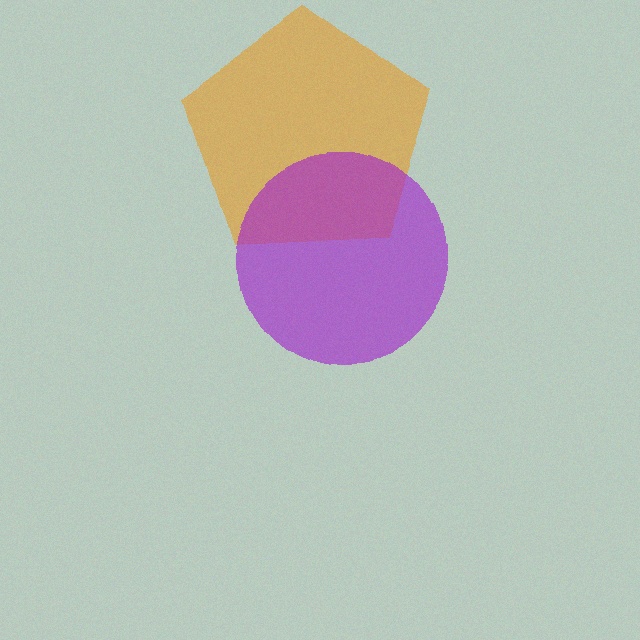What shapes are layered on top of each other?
The layered shapes are: an orange pentagon, a purple circle.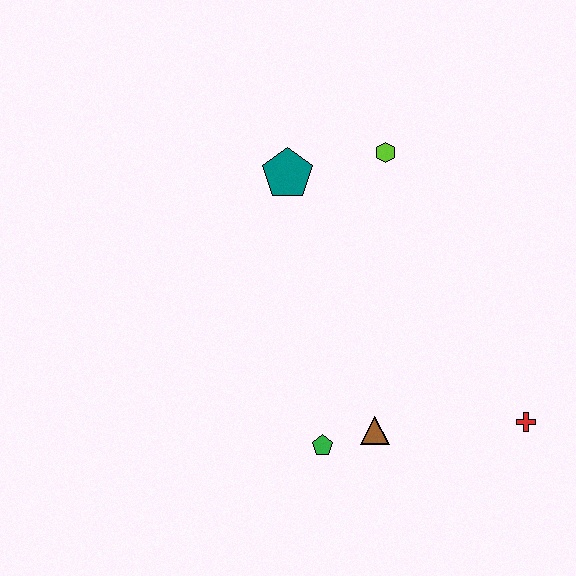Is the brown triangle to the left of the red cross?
Yes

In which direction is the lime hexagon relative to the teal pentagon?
The lime hexagon is to the right of the teal pentagon.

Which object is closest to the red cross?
The brown triangle is closest to the red cross.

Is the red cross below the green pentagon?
No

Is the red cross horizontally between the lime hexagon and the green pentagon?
No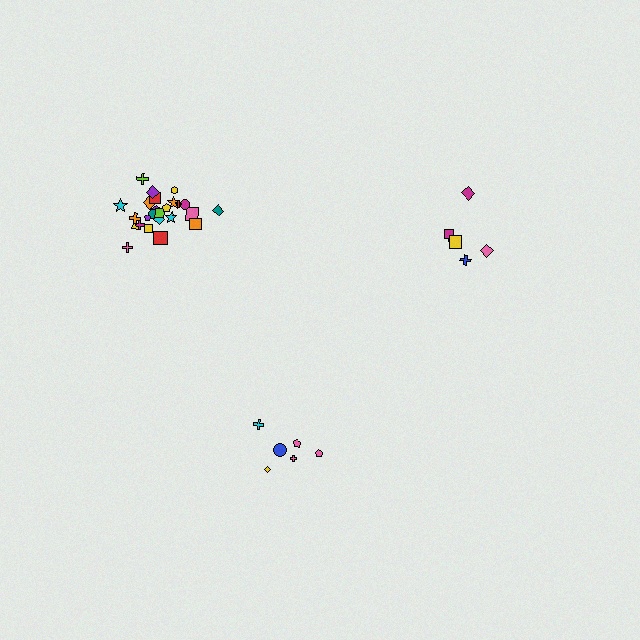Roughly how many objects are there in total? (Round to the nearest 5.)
Roughly 35 objects in total.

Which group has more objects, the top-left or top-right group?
The top-left group.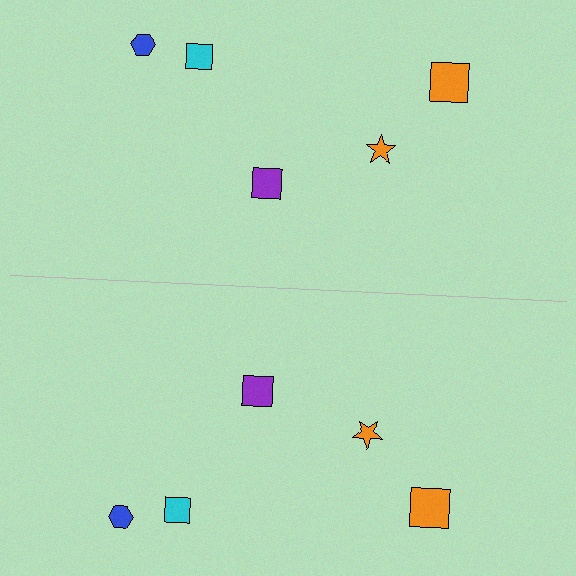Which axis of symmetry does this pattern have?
The pattern has a horizontal axis of symmetry running through the center of the image.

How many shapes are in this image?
There are 10 shapes in this image.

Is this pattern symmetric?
Yes, this pattern has bilateral (reflection) symmetry.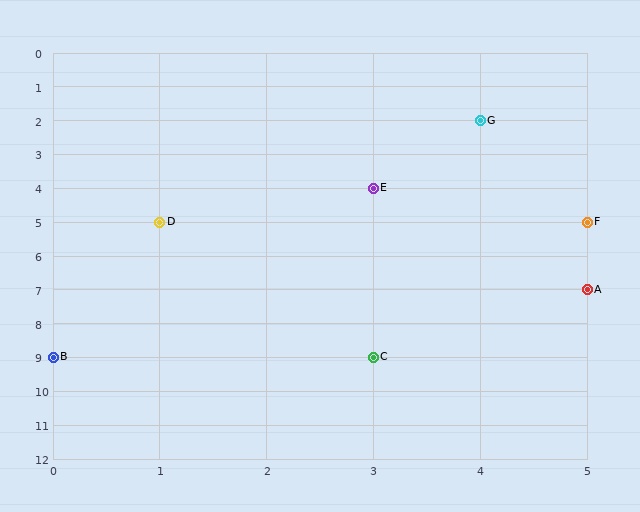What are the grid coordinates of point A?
Point A is at grid coordinates (5, 7).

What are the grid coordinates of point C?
Point C is at grid coordinates (3, 9).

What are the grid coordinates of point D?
Point D is at grid coordinates (1, 5).